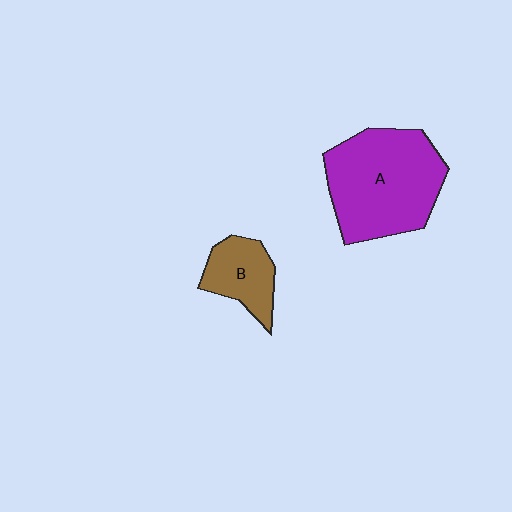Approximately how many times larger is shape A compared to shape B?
Approximately 2.5 times.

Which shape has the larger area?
Shape A (purple).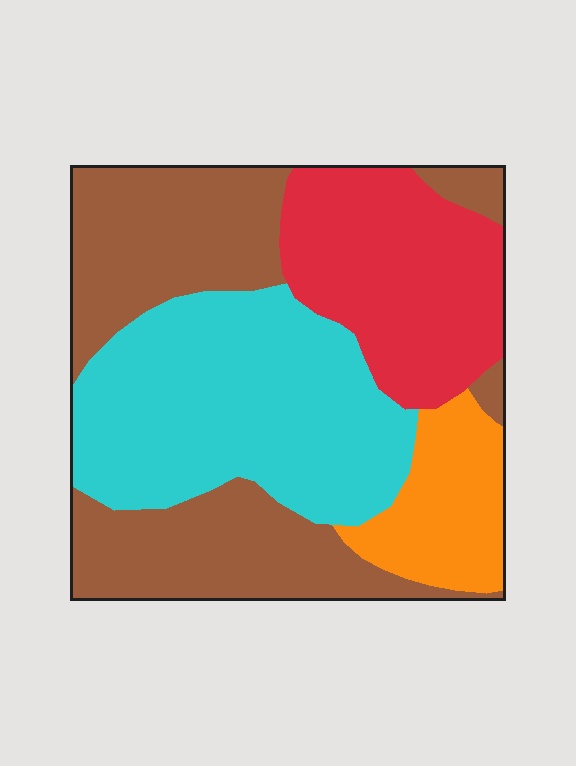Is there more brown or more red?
Brown.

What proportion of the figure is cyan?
Cyan covers roughly 30% of the figure.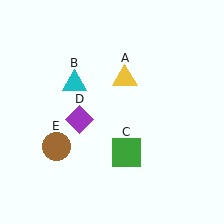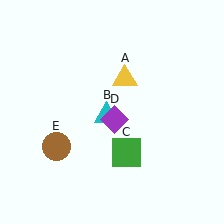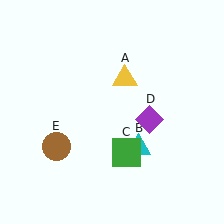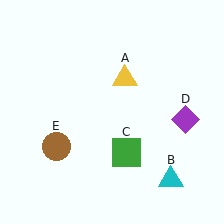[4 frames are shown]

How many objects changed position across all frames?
2 objects changed position: cyan triangle (object B), purple diamond (object D).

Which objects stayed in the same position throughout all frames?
Yellow triangle (object A) and green square (object C) and brown circle (object E) remained stationary.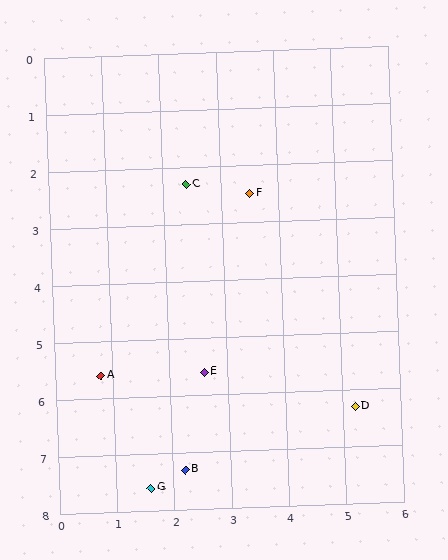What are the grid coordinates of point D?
Point D is at approximately (5.2, 6.3).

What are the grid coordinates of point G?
Point G is at approximately (1.6, 7.6).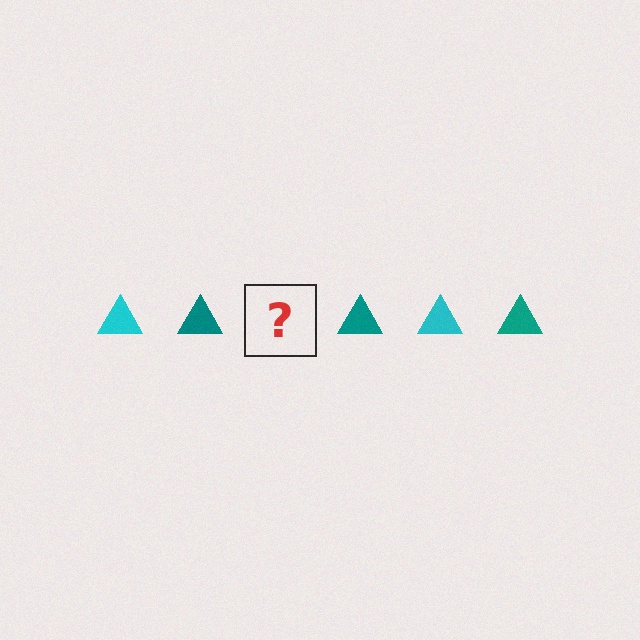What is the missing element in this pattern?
The missing element is a cyan triangle.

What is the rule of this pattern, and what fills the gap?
The rule is that the pattern cycles through cyan, teal triangles. The gap should be filled with a cyan triangle.